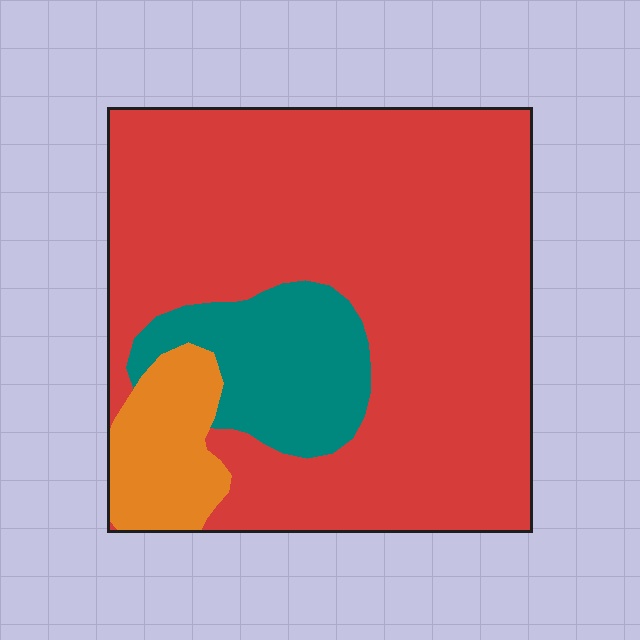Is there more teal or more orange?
Teal.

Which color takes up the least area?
Orange, at roughly 10%.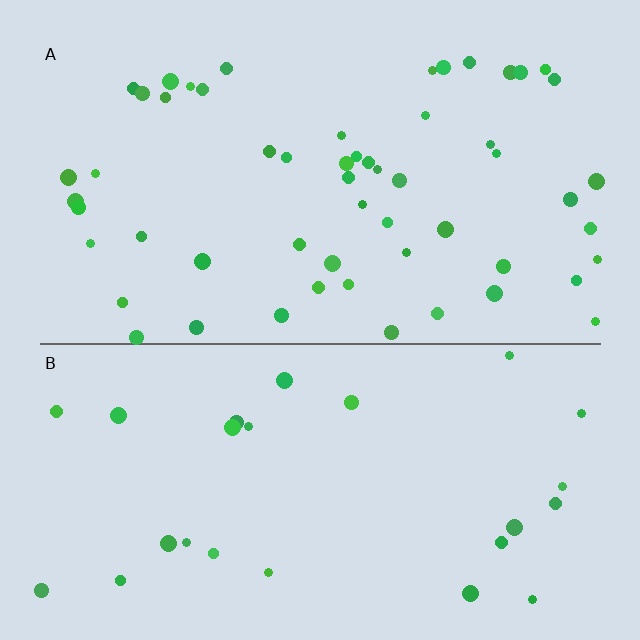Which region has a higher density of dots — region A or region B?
A (the top).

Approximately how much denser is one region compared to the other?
Approximately 2.2× — region A over region B.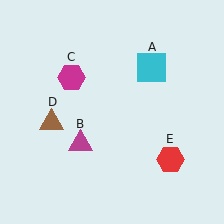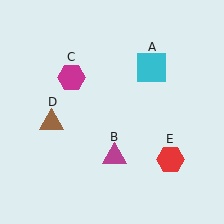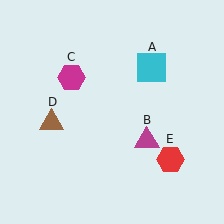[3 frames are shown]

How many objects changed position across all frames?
1 object changed position: magenta triangle (object B).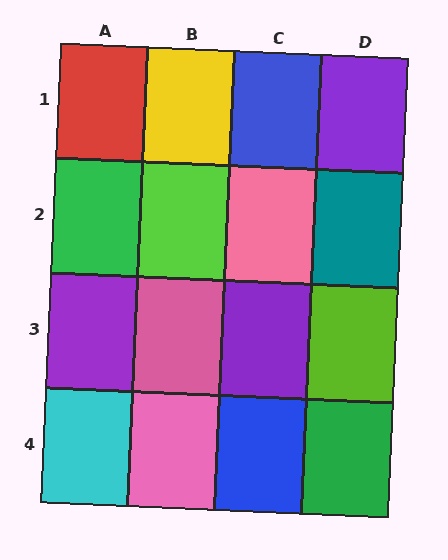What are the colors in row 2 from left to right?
Green, lime, pink, teal.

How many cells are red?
1 cell is red.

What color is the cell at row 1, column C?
Blue.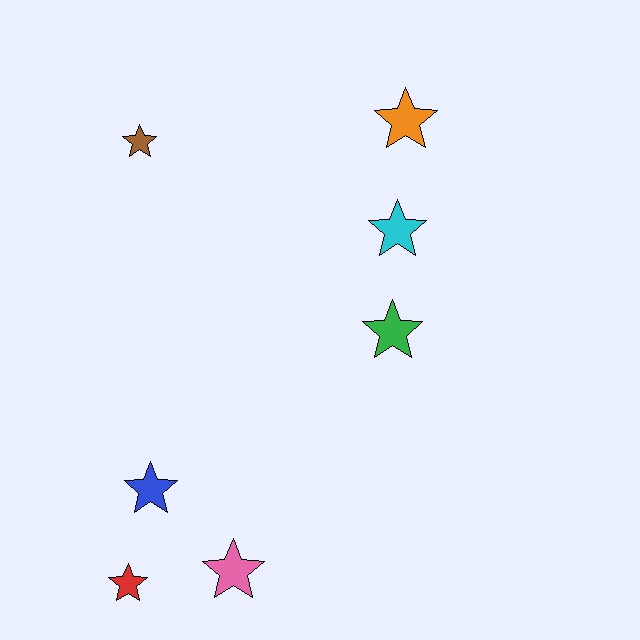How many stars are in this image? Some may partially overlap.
There are 7 stars.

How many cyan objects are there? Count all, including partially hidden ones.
There is 1 cyan object.